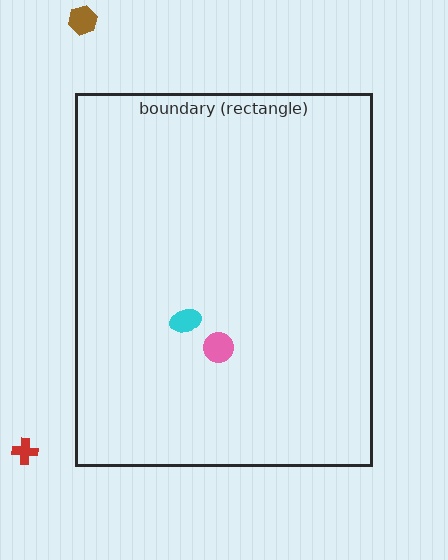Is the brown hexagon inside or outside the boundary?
Outside.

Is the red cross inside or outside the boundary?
Outside.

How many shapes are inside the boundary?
2 inside, 2 outside.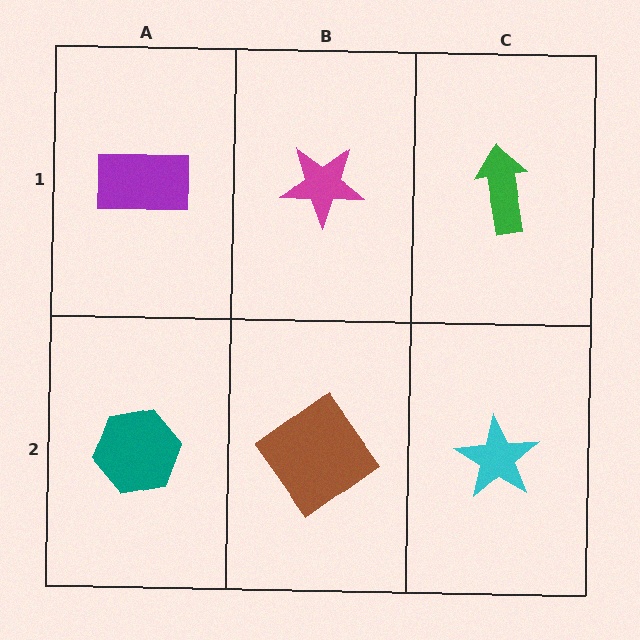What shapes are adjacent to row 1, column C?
A cyan star (row 2, column C), a magenta star (row 1, column B).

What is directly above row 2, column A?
A purple rectangle.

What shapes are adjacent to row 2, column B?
A magenta star (row 1, column B), a teal hexagon (row 2, column A), a cyan star (row 2, column C).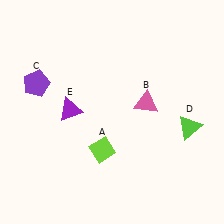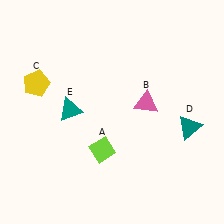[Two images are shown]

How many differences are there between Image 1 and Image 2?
There are 3 differences between the two images.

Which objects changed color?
C changed from purple to yellow. D changed from lime to teal. E changed from purple to teal.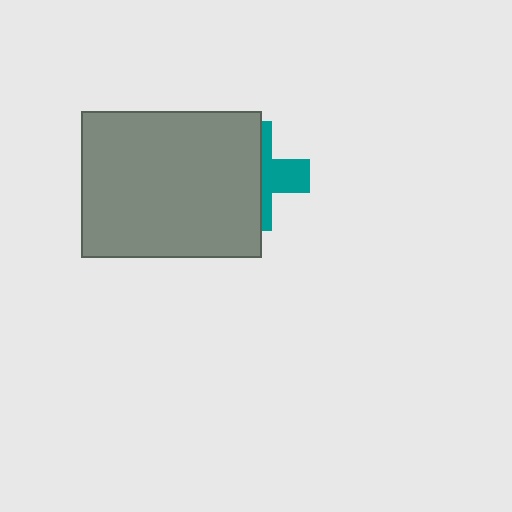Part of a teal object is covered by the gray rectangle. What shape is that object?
It is a cross.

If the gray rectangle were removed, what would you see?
You would see the complete teal cross.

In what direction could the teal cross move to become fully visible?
The teal cross could move right. That would shift it out from behind the gray rectangle entirely.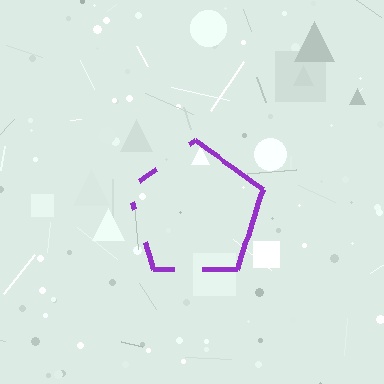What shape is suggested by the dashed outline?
The dashed outline suggests a pentagon.